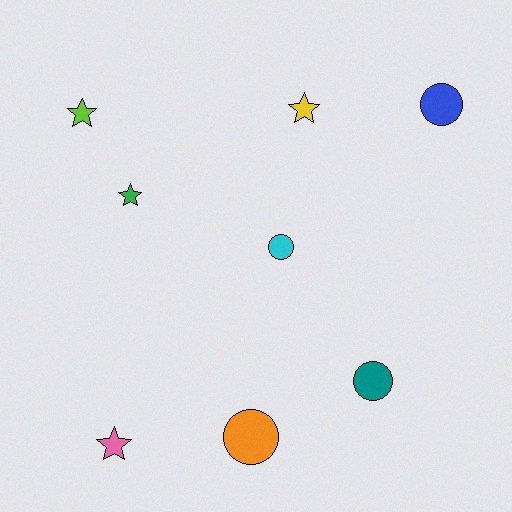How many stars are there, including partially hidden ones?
There are 4 stars.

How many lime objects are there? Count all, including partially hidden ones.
There is 1 lime object.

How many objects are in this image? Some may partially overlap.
There are 8 objects.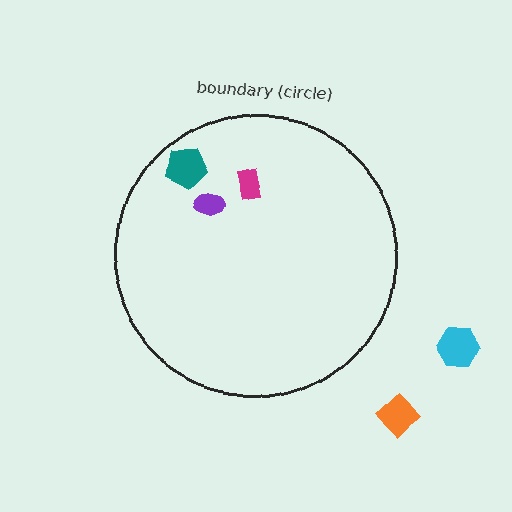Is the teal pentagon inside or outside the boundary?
Inside.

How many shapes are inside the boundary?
3 inside, 2 outside.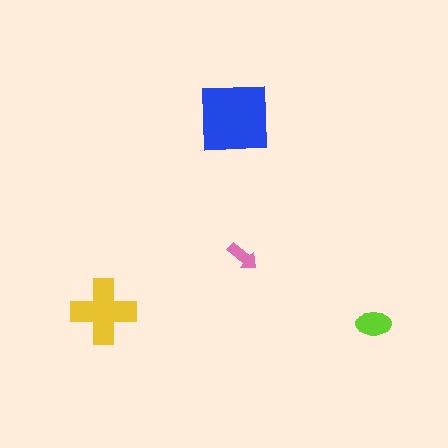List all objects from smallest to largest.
The pink arrow, the lime ellipse, the yellow cross, the blue square.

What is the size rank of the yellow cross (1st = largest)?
2nd.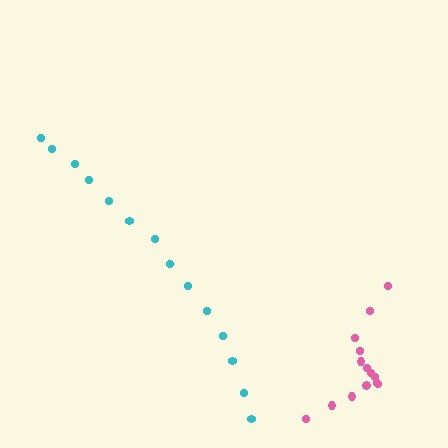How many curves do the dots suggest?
There are 2 distinct paths.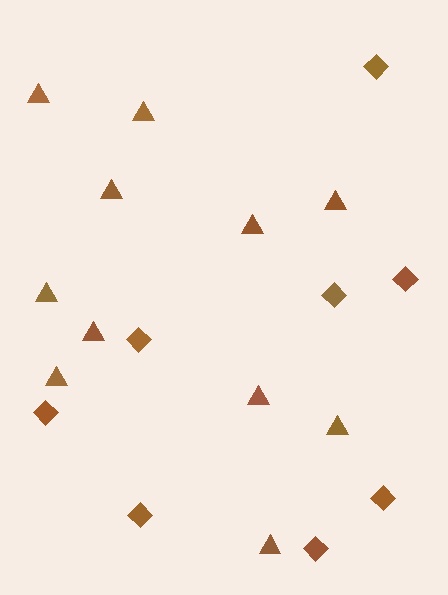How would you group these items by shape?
There are 2 groups: one group of triangles (11) and one group of diamonds (8).